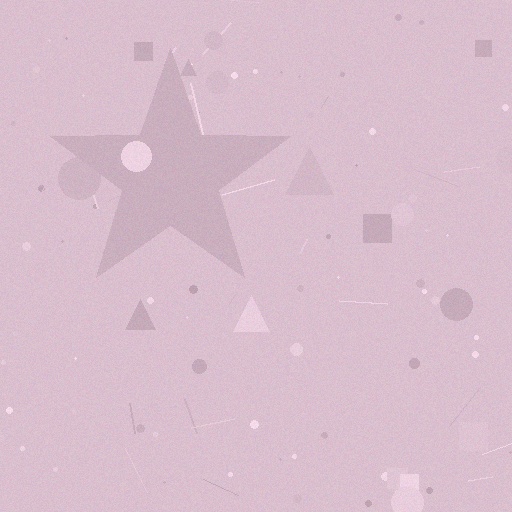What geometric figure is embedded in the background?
A star is embedded in the background.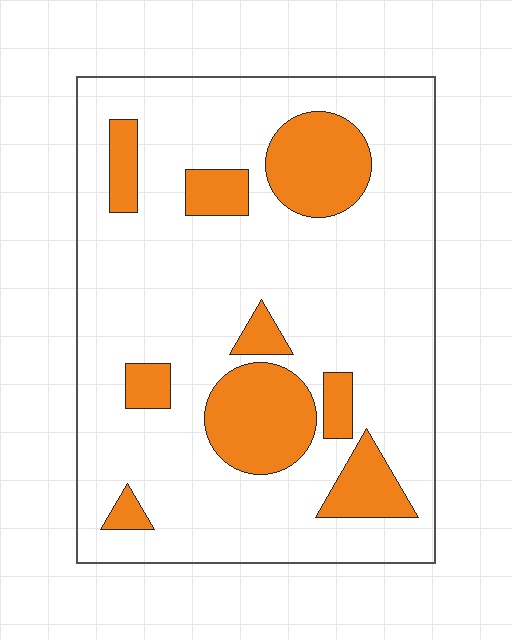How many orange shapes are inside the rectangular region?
9.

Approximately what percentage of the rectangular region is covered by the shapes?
Approximately 20%.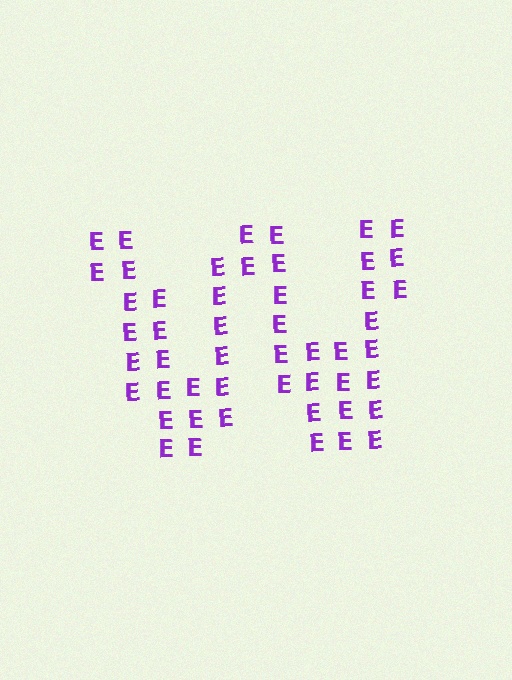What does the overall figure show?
The overall figure shows the letter W.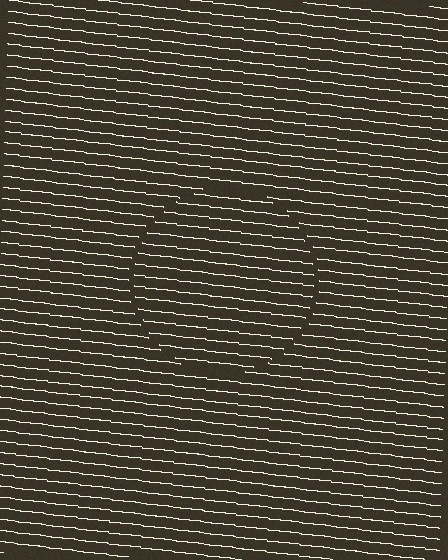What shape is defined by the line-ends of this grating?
An illusory circle. The interior of the shape contains the same grating, shifted by half a period — the contour is defined by the phase discontinuity where line-ends from the inner and outer gratings abut.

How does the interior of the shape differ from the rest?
The interior of the shape contains the same grating, shifted by half a period — the contour is defined by the phase discontinuity where line-ends from the inner and outer gratings abut.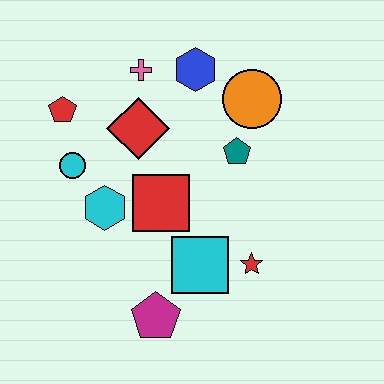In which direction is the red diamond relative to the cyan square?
The red diamond is above the cyan square.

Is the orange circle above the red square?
Yes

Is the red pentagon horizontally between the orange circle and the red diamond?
No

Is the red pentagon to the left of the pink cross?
Yes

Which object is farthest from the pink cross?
The magenta pentagon is farthest from the pink cross.